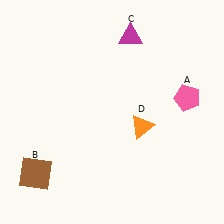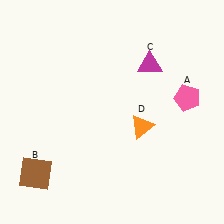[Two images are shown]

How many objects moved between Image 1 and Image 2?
1 object moved between the two images.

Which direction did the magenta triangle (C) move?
The magenta triangle (C) moved down.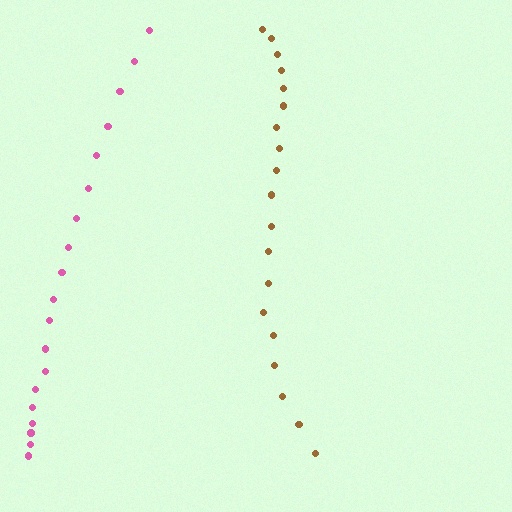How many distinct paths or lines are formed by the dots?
There are 2 distinct paths.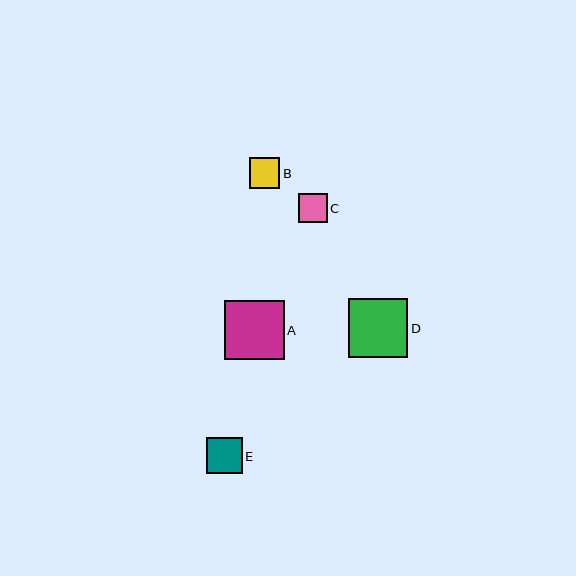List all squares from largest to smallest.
From largest to smallest: A, D, E, B, C.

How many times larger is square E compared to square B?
Square E is approximately 1.1 times the size of square B.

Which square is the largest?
Square A is the largest with a size of approximately 60 pixels.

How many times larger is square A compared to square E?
Square A is approximately 1.7 times the size of square E.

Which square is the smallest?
Square C is the smallest with a size of approximately 29 pixels.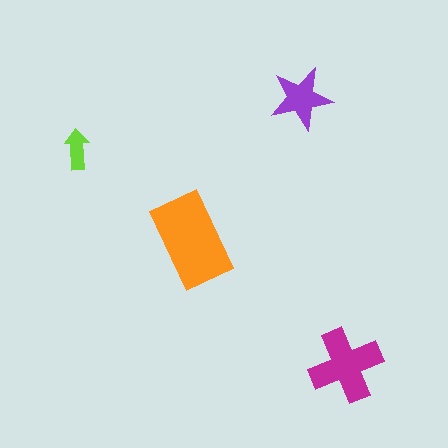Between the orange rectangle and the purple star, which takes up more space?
The orange rectangle.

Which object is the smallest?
The lime arrow.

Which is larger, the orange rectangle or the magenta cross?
The orange rectangle.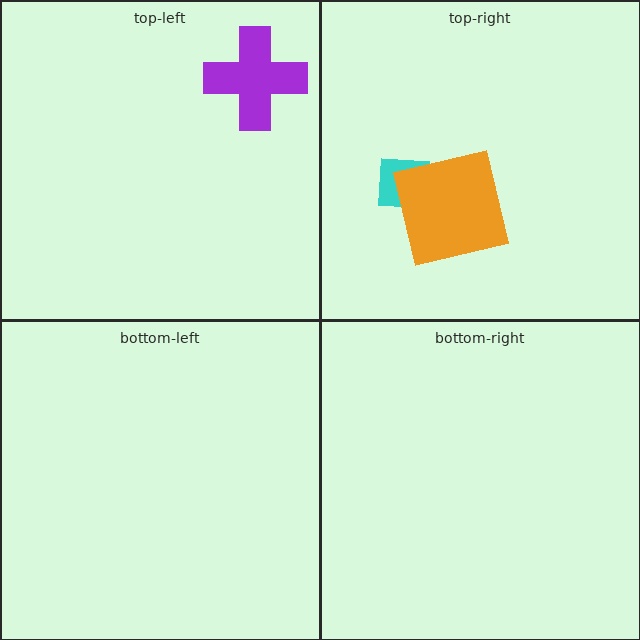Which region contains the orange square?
The top-right region.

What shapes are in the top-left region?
The purple cross.